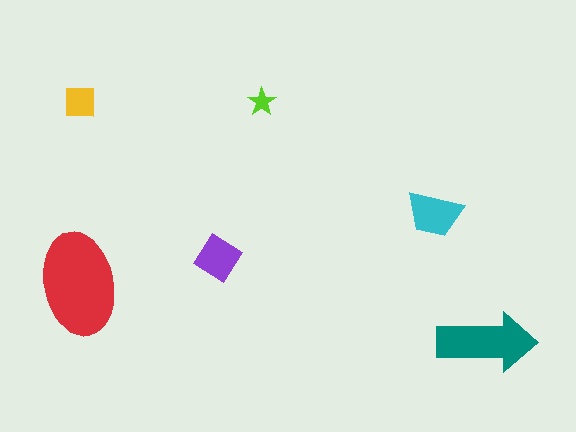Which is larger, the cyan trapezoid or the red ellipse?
The red ellipse.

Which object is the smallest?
The lime star.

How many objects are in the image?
There are 6 objects in the image.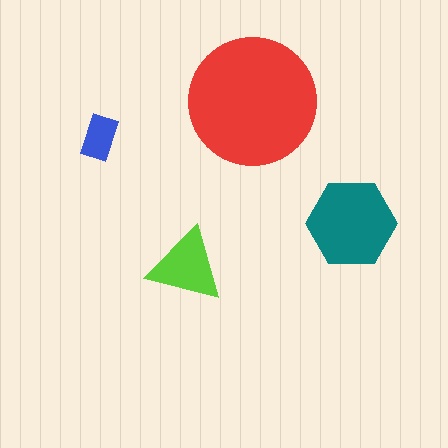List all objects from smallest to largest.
The blue rectangle, the lime triangle, the teal hexagon, the red circle.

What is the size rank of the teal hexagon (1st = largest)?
2nd.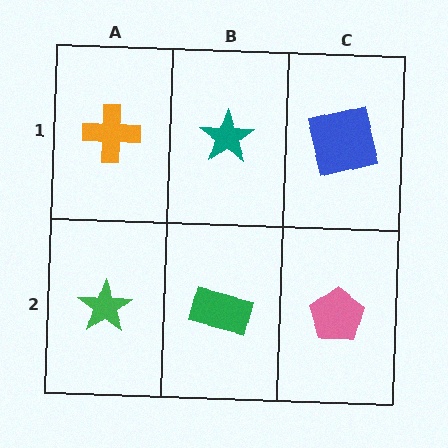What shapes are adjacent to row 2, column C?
A blue square (row 1, column C), a green rectangle (row 2, column B).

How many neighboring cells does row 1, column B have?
3.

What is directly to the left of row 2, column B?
A green star.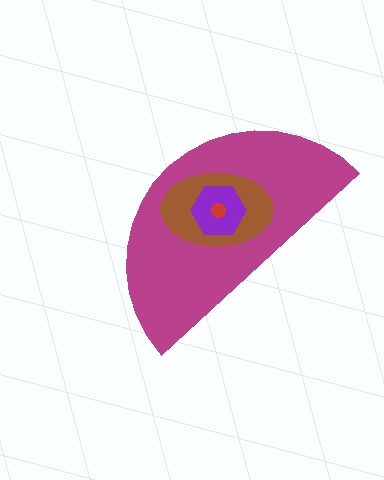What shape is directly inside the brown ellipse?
The purple hexagon.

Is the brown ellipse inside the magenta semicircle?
Yes.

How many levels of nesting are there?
4.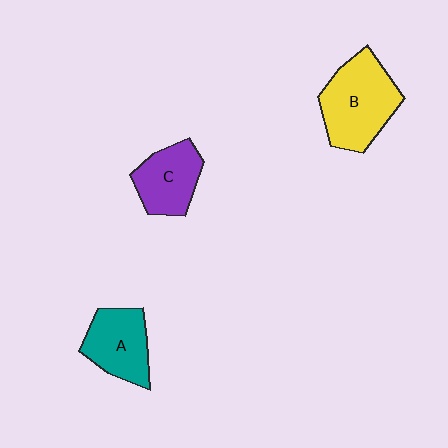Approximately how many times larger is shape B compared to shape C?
Approximately 1.5 times.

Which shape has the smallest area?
Shape C (purple).